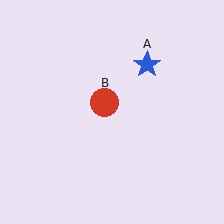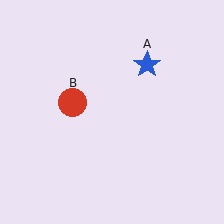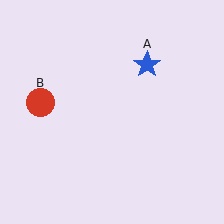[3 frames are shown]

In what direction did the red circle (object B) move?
The red circle (object B) moved left.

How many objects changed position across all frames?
1 object changed position: red circle (object B).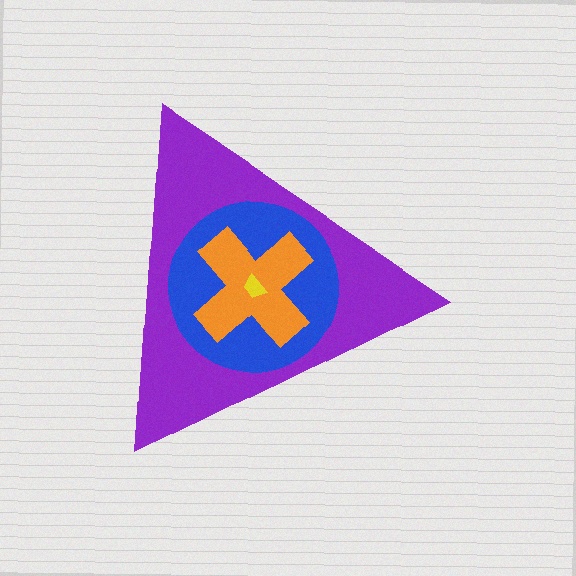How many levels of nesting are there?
4.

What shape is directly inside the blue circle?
The orange cross.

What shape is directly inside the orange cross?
The yellow trapezoid.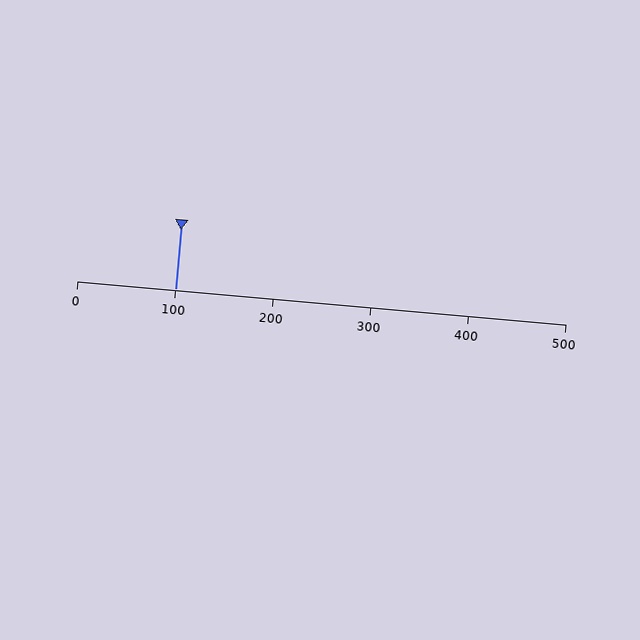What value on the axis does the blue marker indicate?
The marker indicates approximately 100.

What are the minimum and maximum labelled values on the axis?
The axis runs from 0 to 500.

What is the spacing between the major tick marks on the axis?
The major ticks are spaced 100 apart.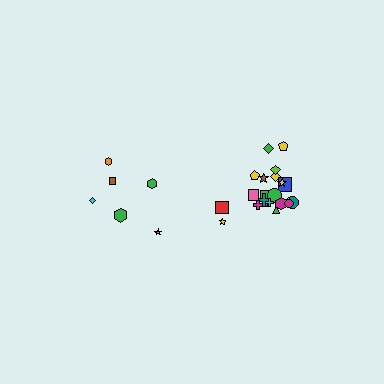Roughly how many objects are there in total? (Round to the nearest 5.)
Roughly 30 objects in total.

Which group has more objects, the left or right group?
The right group.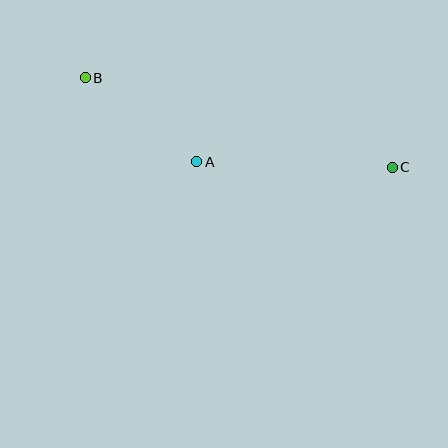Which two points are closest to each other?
Points A and B are closest to each other.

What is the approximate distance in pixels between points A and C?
The distance between A and C is approximately 195 pixels.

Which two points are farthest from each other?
Points B and C are farthest from each other.